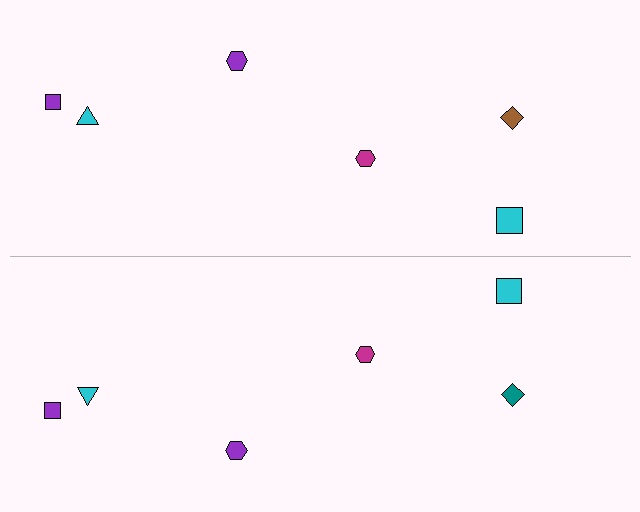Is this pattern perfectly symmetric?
No, the pattern is not perfectly symmetric. The teal diamond on the bottom side breaks the symmetry — its mirror counterpart is brown.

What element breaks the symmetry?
The teal diamond on the bottom side breaks the symmetry — its mirror counterpart is brown.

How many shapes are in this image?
There are 12 shapes in this image.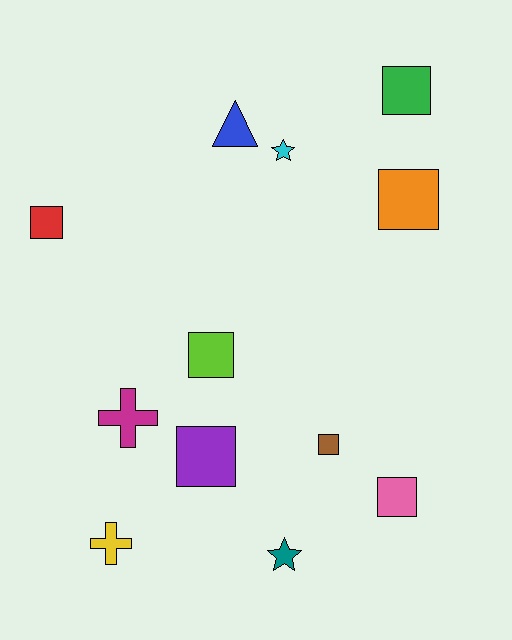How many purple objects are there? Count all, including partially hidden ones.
There is 1 purple object.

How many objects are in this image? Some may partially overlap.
There are 12 objects.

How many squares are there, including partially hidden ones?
There are 7 squares.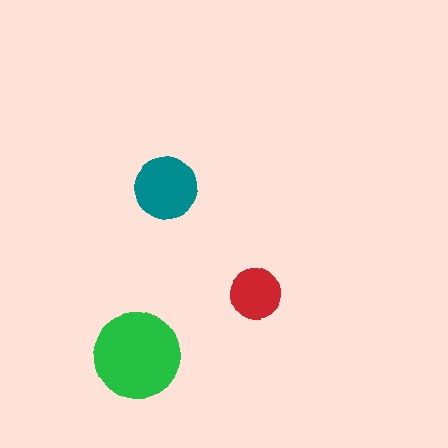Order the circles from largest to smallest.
the green one, the teal one, the red one.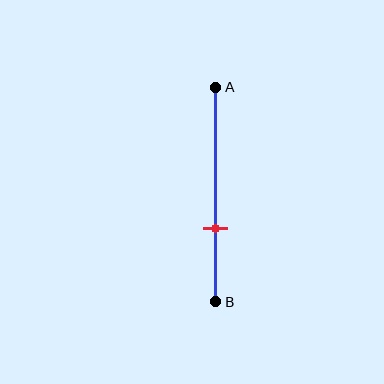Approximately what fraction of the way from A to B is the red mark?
The red mark is approximately 65% of the way from A to B.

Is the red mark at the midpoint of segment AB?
No, the mark is at about 65% from A, not at the 50% midpoint.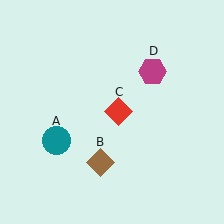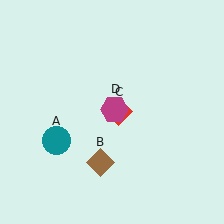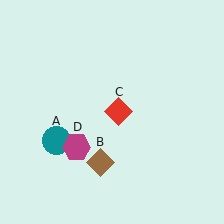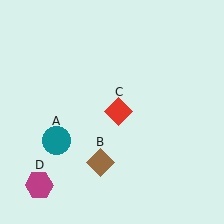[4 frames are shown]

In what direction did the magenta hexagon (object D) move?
The magenta hexagon (object D) moved down and to the left.